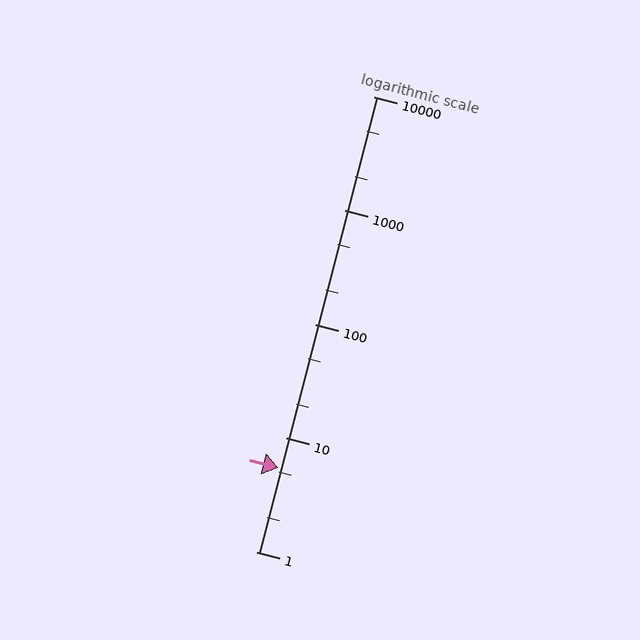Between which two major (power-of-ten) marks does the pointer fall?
The pointer is between 1 and 10.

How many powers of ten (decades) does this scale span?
The scale spans 4 decades, from 1 to 10000.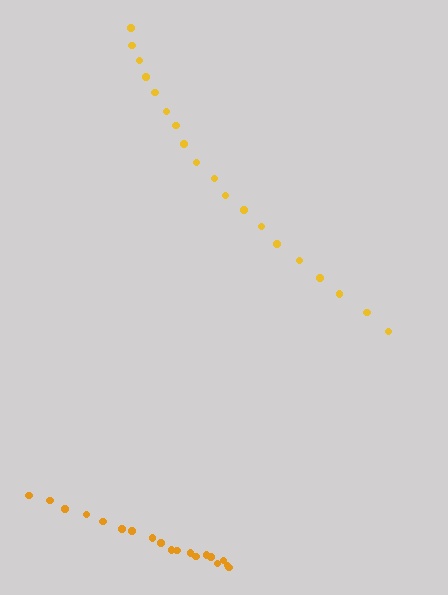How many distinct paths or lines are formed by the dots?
There are 2 distinct paths.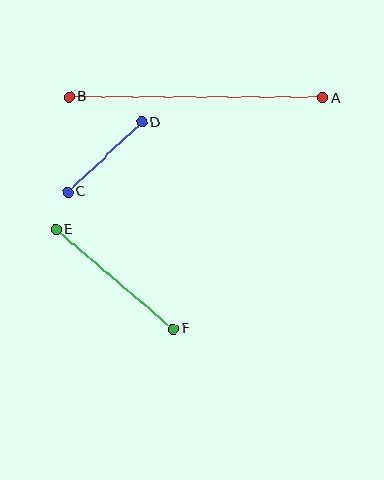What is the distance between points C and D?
The distance is approximately 102 pixels.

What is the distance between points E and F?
The distance is approximately 154 pixels.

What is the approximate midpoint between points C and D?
The midpoint is at approximately (105, 157) pixels.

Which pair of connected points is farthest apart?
Points A and B are farthest apart.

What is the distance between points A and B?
The distance is approximately 254 pixels.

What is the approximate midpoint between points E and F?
The midpoint is at approximately (115, 279) pixels.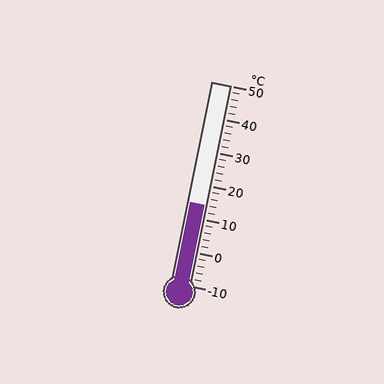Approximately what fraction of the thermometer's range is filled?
The thermometer is filled to approximately 40% of its range.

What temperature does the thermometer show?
The thermometer shows approximately 14°C.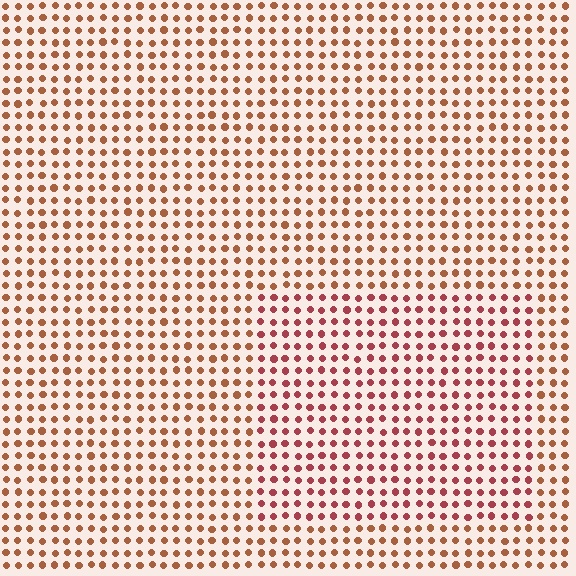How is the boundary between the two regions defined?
The boundary is defined purely by a slight shift in hue (about 28 degrees). Spacing, size, and orientation are identical on both sides.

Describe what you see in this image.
The image is filled with small brown elements in a uniform arrangement. A rectangle-shaped region is visible where the elements are tinted to a slightly different hue, forming a subtle color boundary.